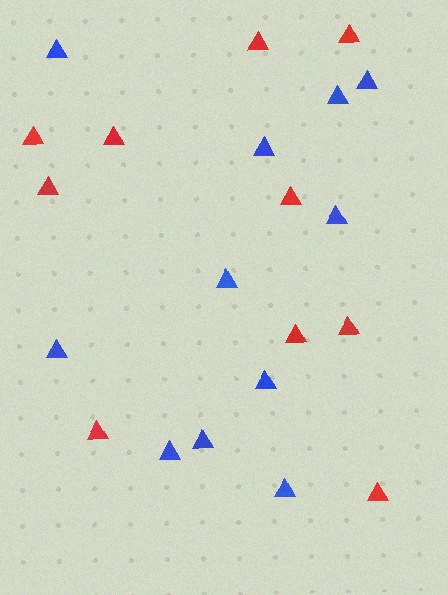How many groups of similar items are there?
There are 2 groups: one group of blue triangles (11) and one group of red triangles (10).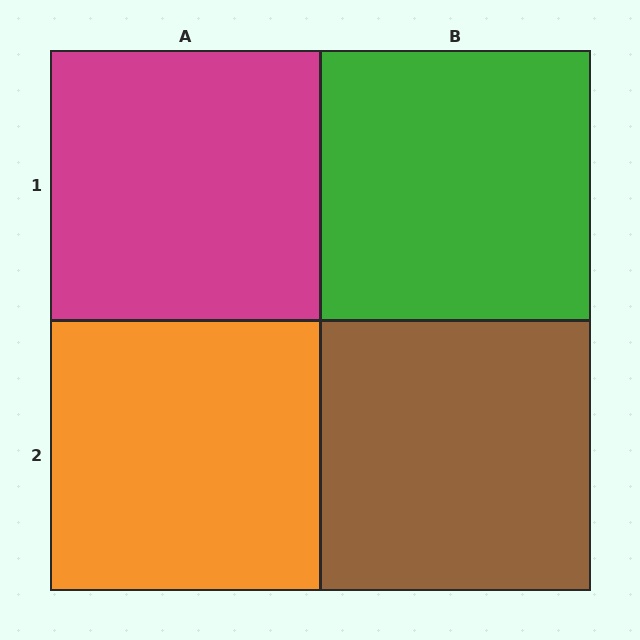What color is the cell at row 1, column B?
Green.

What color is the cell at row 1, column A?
Magenta.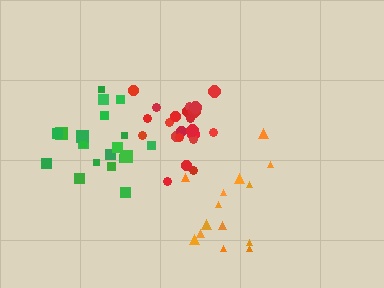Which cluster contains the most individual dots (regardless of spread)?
Red (22).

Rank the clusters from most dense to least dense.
red, green, orange.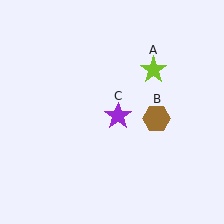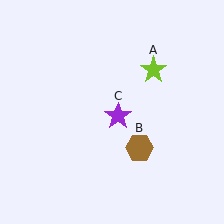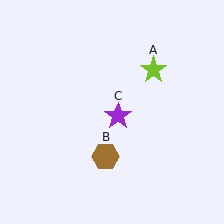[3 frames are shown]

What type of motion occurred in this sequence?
The brown hexagon (object B) rotated clockwise around the center of the scene.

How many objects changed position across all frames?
1 object changed position: brown hexagon (object B).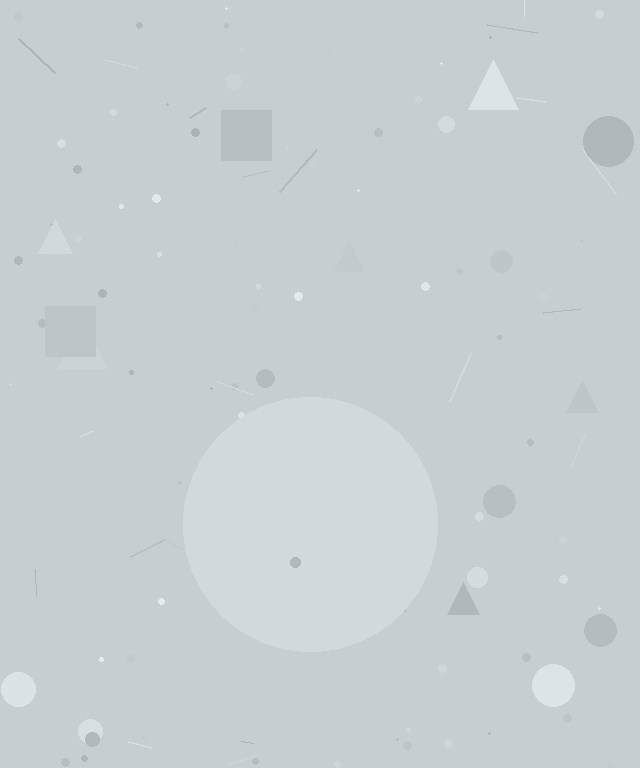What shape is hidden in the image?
A circle is hidden in the image.